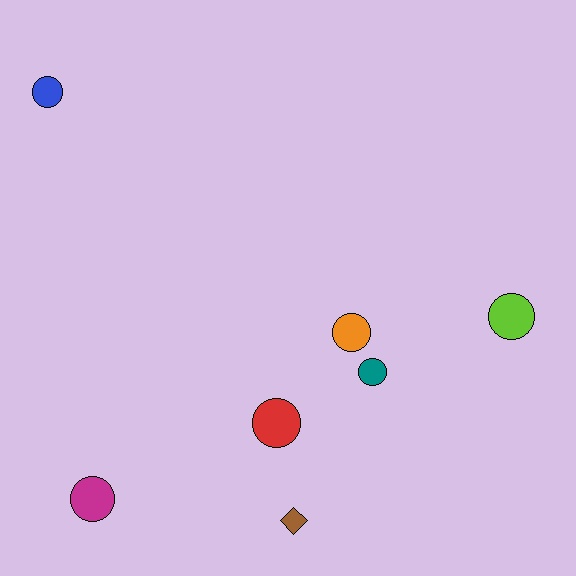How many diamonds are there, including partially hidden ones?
There is 1 diamond.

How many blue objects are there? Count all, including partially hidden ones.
There is 1 blue object.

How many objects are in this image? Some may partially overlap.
There are 7 objects.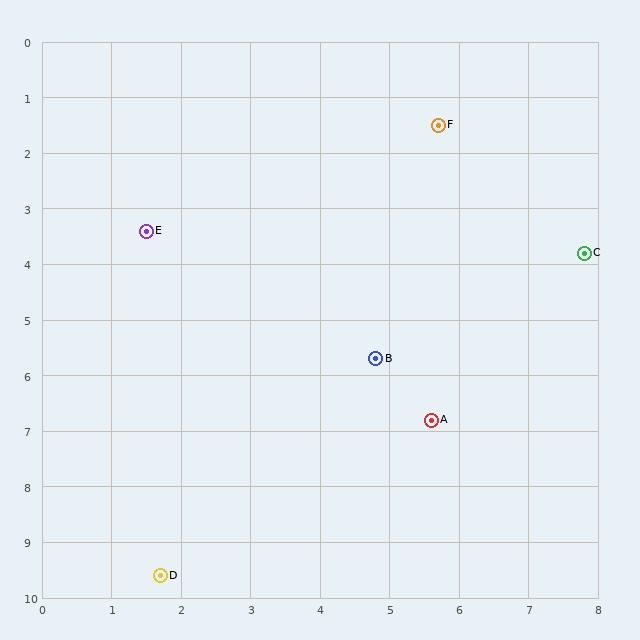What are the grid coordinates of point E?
Point E is at approximately (1.5, 3.4).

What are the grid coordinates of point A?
Point A is at approximately (5.6, 6.8).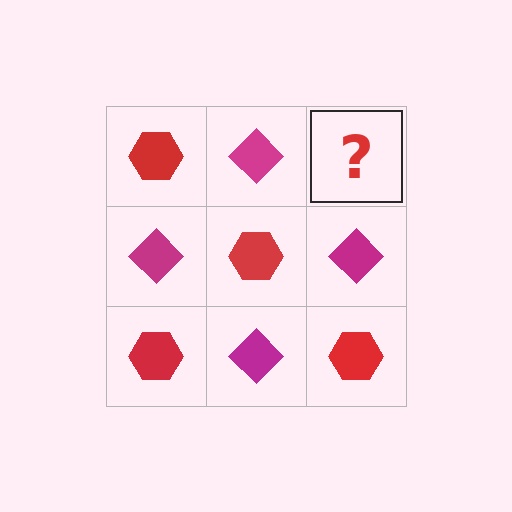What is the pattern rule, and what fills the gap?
The rule is that it alternates red hexagon and magenta diamond in a checkerboard pattern. The gap should be filled with a red hexagon.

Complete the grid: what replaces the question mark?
The question mark should be replaced with a red hexagon.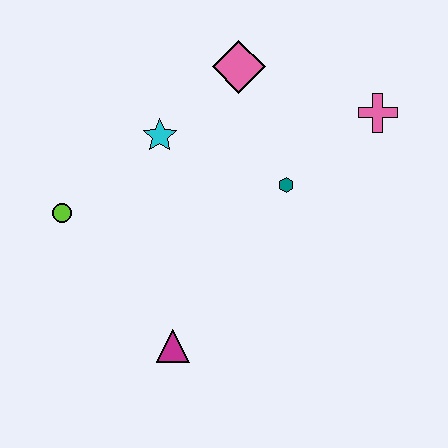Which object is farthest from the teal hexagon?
The lime circle is farthest from the teal hexagon.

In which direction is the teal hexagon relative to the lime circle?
The teal hexagon is to the right of the lime circle.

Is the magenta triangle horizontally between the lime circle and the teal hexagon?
Yes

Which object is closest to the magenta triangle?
The lime circle is closest to the magenta triangle.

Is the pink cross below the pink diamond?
Yes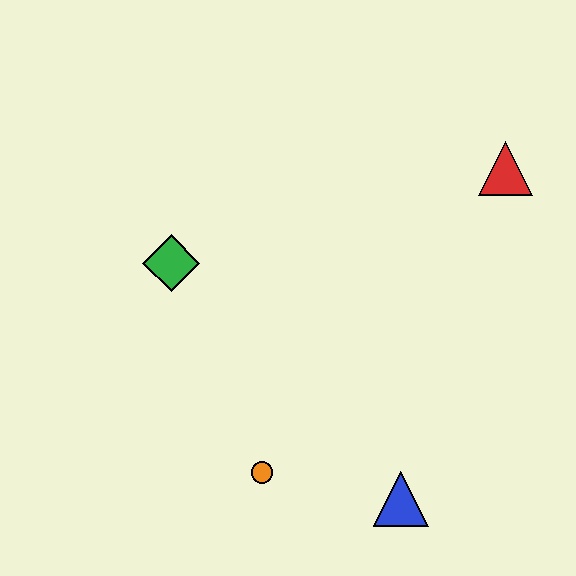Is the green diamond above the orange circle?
Yes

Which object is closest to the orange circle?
The blue triangle is closest to the orange circle.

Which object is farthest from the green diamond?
The red triangle is farthest from the green diamond.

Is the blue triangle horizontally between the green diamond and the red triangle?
Yes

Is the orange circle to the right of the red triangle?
No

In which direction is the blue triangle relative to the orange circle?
The blue triangle is to the right of the orange circle.